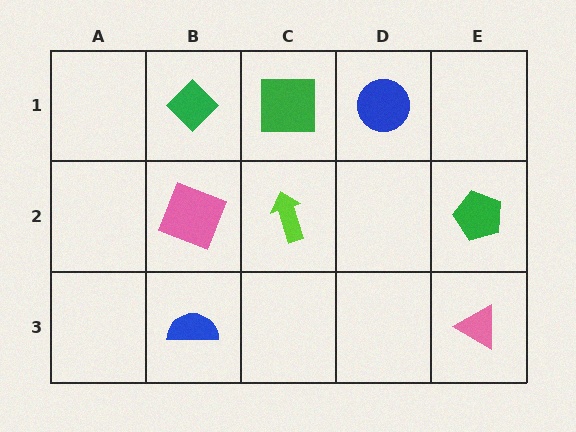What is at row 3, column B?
A blue semicircle.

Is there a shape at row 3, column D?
No, that cell is empty.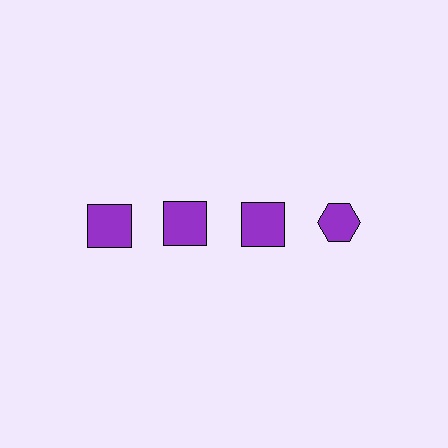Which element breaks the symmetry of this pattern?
The purple hexagon in the top row, second from right column breaks the symmetry. All other shapes are purple squares.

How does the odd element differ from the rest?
It has a different shape: hexagon instead of square.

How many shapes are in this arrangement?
There are 4 shapes arranged in a grid pattern.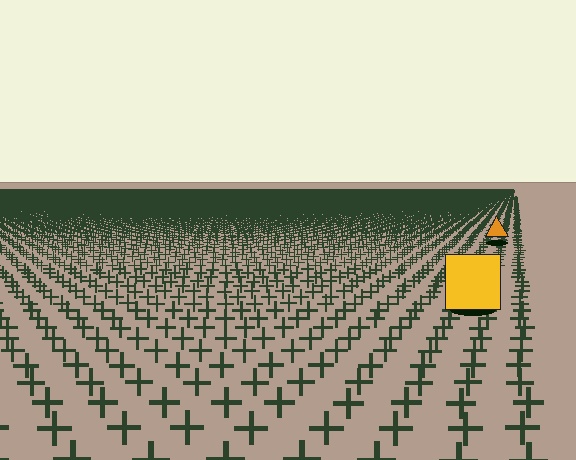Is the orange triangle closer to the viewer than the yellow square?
No. The yellow square is closer — you can tell from the texture gradient: the ground texture is coarser near it.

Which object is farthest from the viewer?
The orange triangle is farthest from the viewer. It appears smaller and the ground texture around it is denser.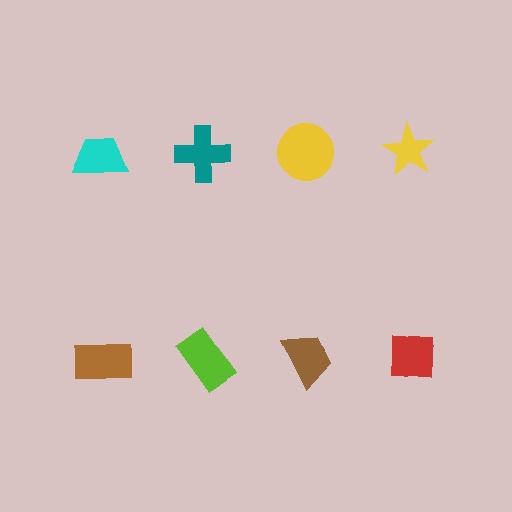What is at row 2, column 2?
A lime rectangle.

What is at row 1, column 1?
A cyan trapezoid.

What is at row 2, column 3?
A brown trapezoid.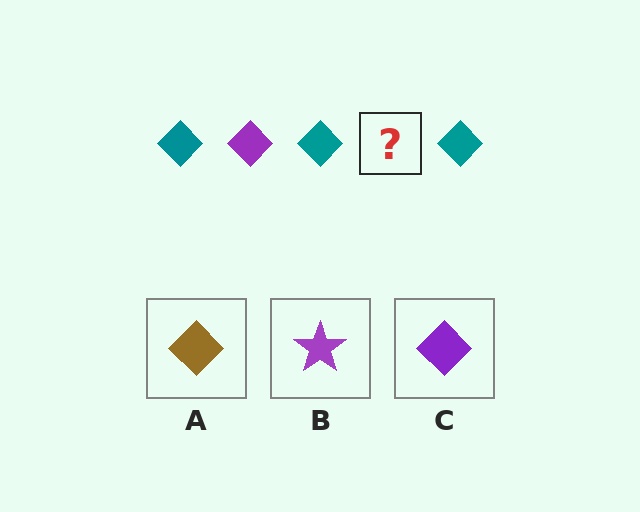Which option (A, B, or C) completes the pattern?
C.